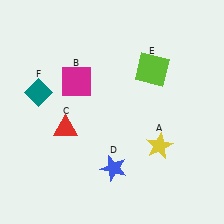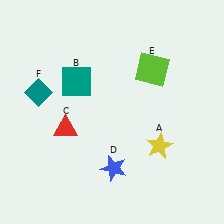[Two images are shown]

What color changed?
The square (B) changed from magenta in Image 1 to teal in Image 2.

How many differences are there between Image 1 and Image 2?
There is 1 difference between the two images.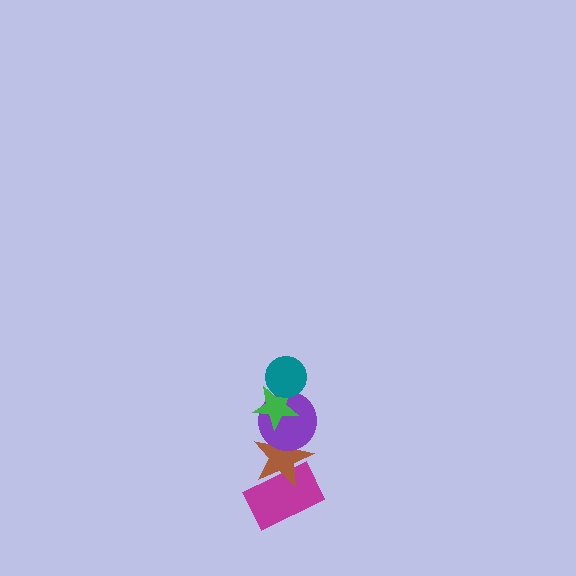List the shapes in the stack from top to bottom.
From top to bottom: the teal circle, the green star, the purple circle, the brown star, the magenta rectangle.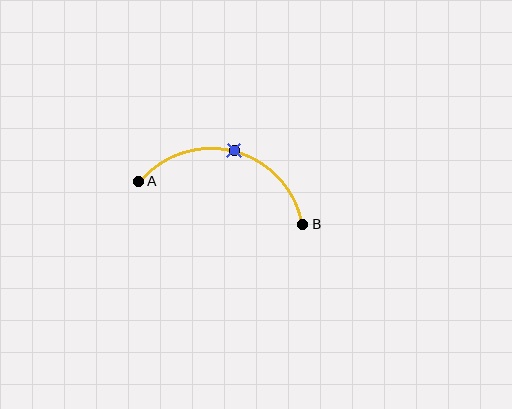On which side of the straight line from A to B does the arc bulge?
The arc bulges above the straight line connecting A and B.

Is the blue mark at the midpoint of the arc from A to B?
Yes. The blue mark lies on the arc at equal arc-length from both A and B — it is the arc midpoint.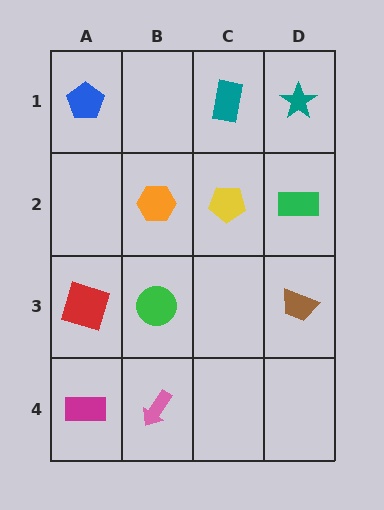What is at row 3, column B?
A green circle.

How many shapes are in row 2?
3 shapes.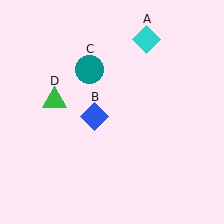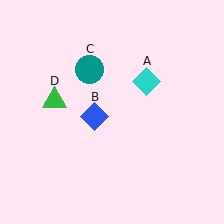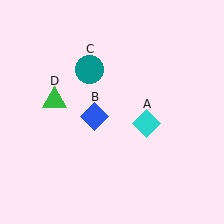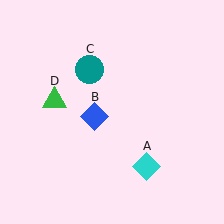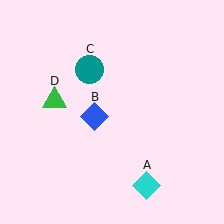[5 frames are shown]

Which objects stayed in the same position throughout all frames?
Blue diamond (object B) and teal circle (object C) and green triangle (object D) remained stationary.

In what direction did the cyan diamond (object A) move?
The cyan diamond (object A) moved down.